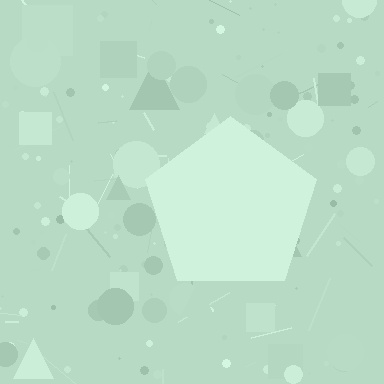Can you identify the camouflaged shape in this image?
The camouflaged shape is a pentagon.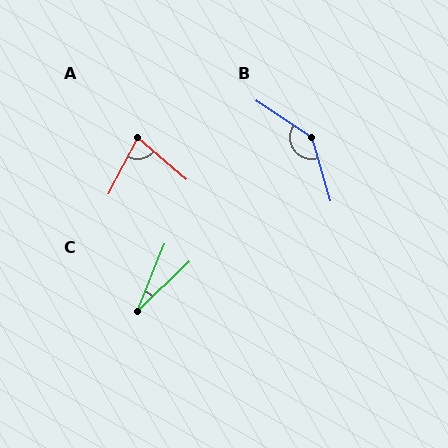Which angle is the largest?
B, at approximately 140 degrees.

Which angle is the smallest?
C, at approximately 23 degrees.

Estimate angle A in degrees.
Approximately 77 degrees.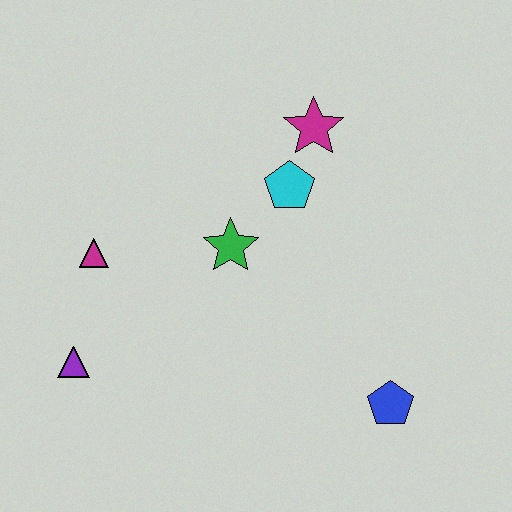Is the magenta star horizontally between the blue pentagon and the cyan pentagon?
Yes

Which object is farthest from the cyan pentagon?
The purple triangle is farthest from the cyan pentagon.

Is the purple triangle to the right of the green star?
No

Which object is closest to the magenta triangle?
The purple triangle is closest to the magenta triangle.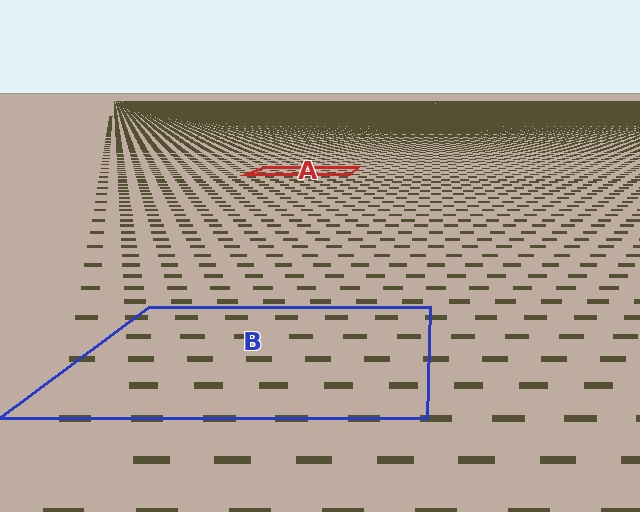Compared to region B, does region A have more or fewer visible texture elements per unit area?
Region A has more texture elements per unit area — they are packed more densely because it is farther away.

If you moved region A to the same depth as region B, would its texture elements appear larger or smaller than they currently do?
They would appear larger. At a closer depth, the same texture elements are projected at a bigger on-screen size.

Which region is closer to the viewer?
Region B is closer. The texture elements there are larger and more spread out.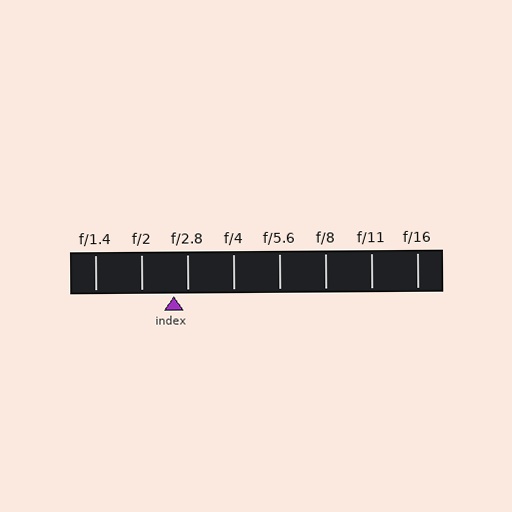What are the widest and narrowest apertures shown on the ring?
The widest aperture shown is f/1.4 and the narrowest is f/16.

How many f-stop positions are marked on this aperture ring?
There are 8 f-stop positions marked.